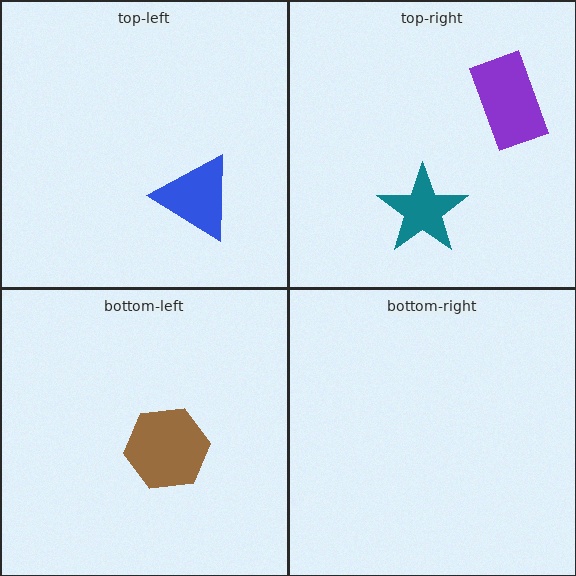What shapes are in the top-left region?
The blue triangle.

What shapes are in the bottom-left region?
The brown hexagon.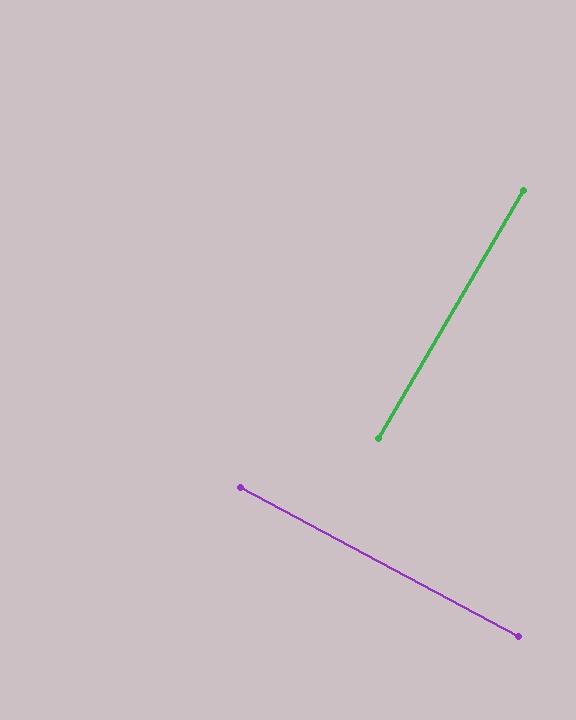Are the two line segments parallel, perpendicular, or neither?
Perpendicular — they meet at approximately 88°.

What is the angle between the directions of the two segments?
Approximately 88 degrees.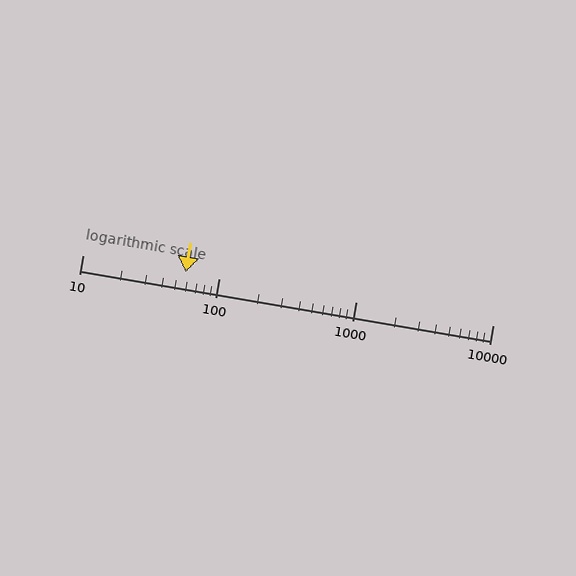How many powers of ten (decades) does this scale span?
The scale spans 3 decades, from 10 to 10000.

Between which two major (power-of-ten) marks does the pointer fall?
The pointer is between 10 and 100.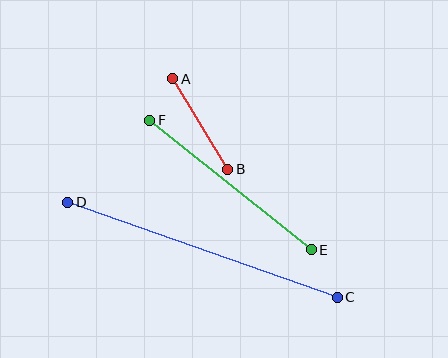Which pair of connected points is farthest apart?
Points C and D are farthest apart.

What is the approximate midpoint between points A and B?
The midpoint is at approximately (200, 124) pixels.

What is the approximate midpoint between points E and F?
The midpoint is at approximately (230, 185) pixels.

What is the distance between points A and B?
The distance is approximately 106 pixels.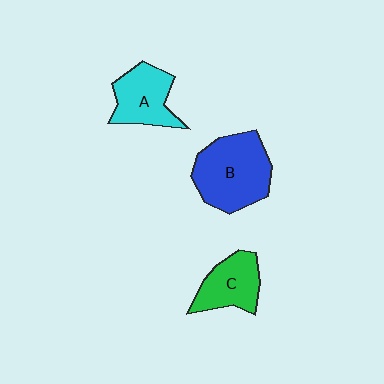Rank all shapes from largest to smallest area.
From largest to smallest: B (blue), A (cyan), C (green).